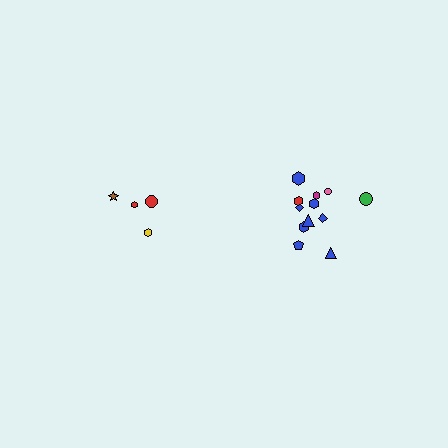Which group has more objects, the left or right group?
The right group.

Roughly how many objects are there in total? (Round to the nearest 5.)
Roughly 15 objects in total.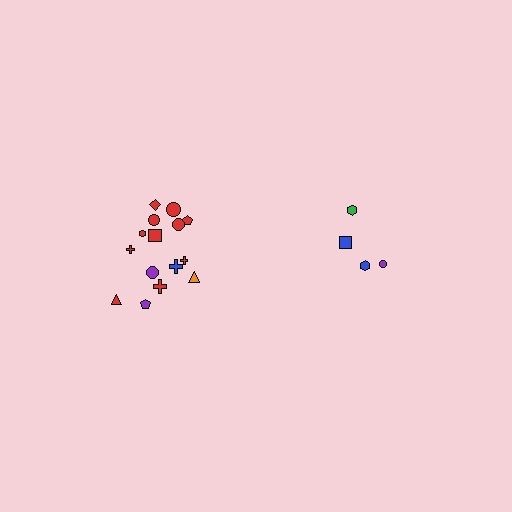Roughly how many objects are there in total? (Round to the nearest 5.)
Roughly 20 objects in total.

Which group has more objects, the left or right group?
The left group.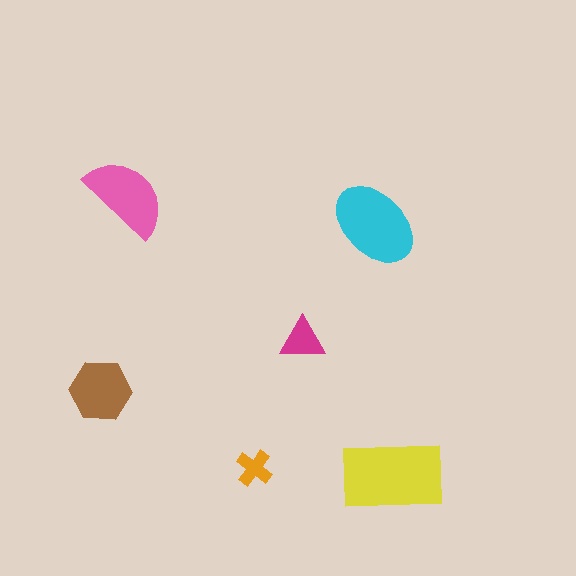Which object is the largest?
The yellow rectangle.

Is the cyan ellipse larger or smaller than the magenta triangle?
Larger.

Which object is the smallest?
The orange cross.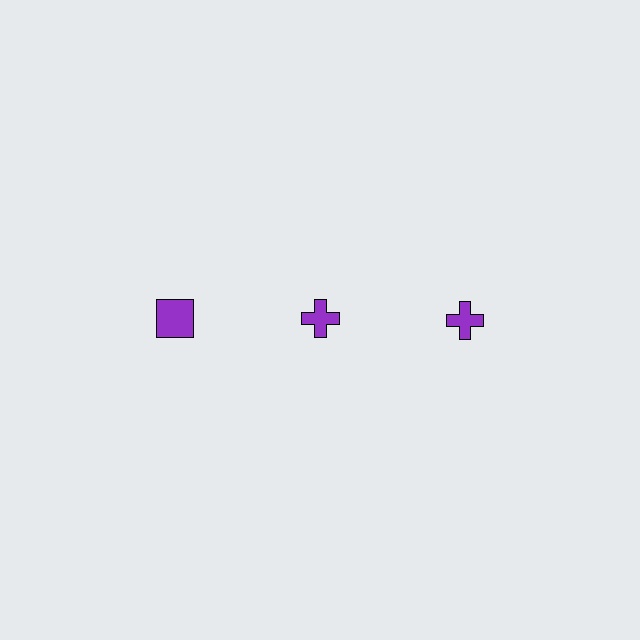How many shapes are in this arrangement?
There are 3 shapes arranged in a grid pattern.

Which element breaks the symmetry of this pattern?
The purple square in the top row, leftmost column breaks the symmetry. All other shapes are purple crosses.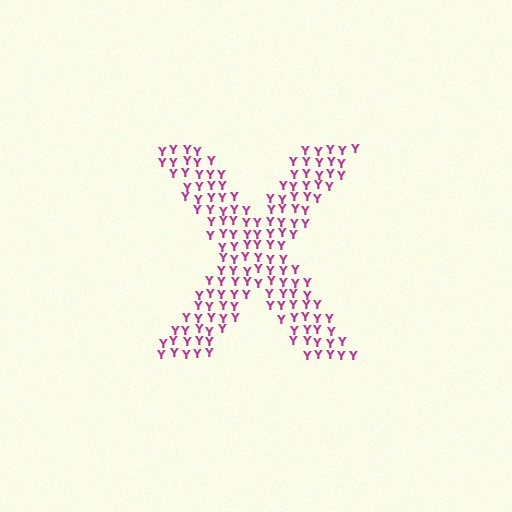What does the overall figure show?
The overall figure shows the letter X.